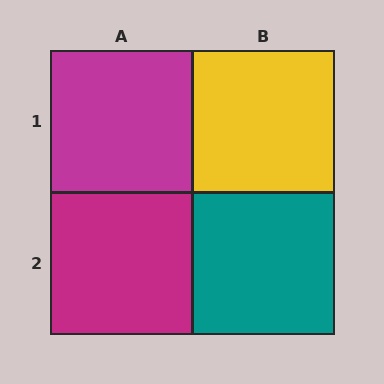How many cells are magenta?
2 cells are magenta.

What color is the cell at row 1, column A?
Magenta.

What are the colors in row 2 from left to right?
Magenta, teal.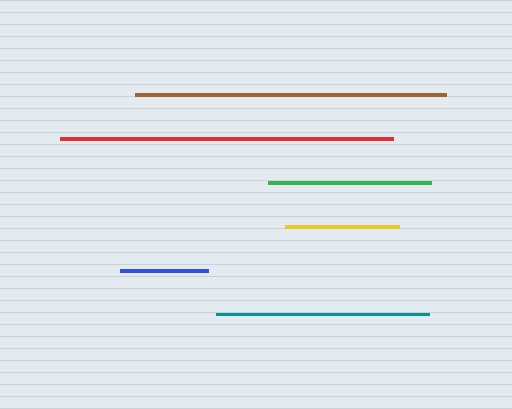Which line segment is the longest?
The red line is the longest at approximately 333 pixels.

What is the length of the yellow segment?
The yellow segment is approximately 114 pixels long.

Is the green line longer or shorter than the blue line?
The green line is longer than the blue line.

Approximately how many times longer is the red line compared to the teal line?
The red line is approximately 1.6 times the length of the teal line.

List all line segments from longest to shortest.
From longest to shortest: red, brown, teal, green, yellow, blue.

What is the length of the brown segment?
The brown segment is approximately 311 pixels long.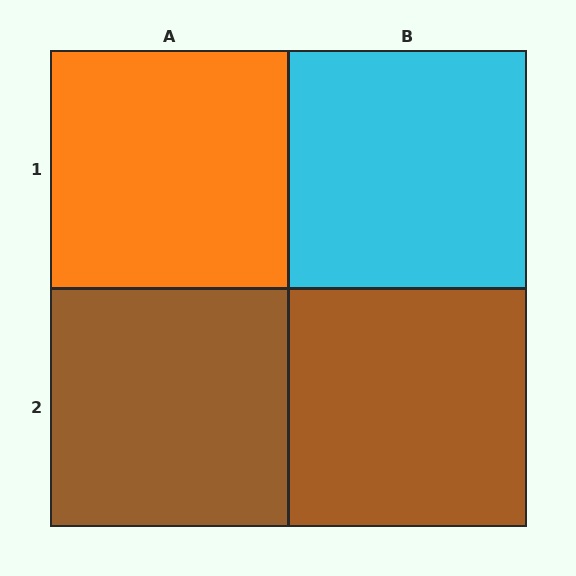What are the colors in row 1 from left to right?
Orange, cyan.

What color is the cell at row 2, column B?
Brown.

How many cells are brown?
2 cells are brown.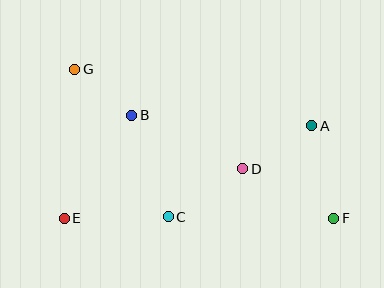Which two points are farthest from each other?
Points F and G are farthest from each other.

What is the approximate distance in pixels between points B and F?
The distance between B and F is approximately 227 pixels.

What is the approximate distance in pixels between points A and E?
The distance between A and E is approximately 264 pixels.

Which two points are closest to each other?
Points B and G are closest to each other.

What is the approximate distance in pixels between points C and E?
The distance between C and E is approximately 104 pixels.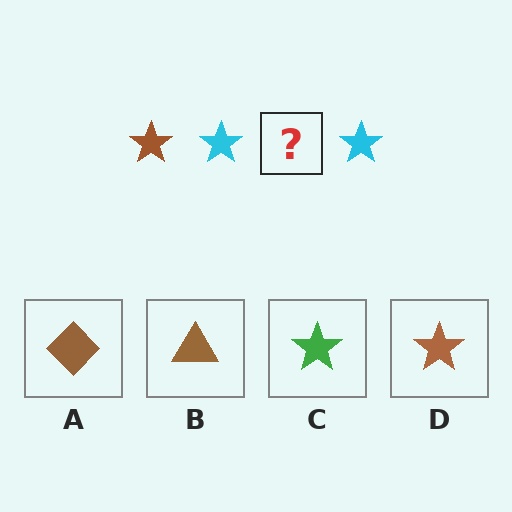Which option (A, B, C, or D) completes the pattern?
D.